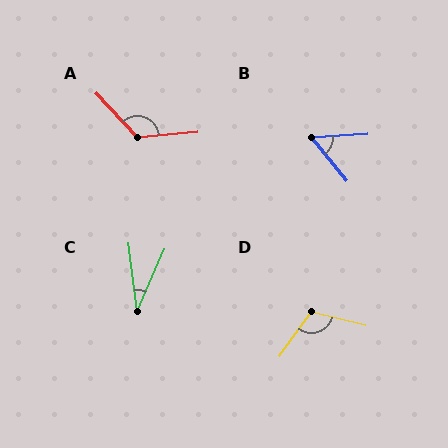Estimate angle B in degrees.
Approximately 54 degrees.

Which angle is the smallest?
C, at approximately 31 degrees.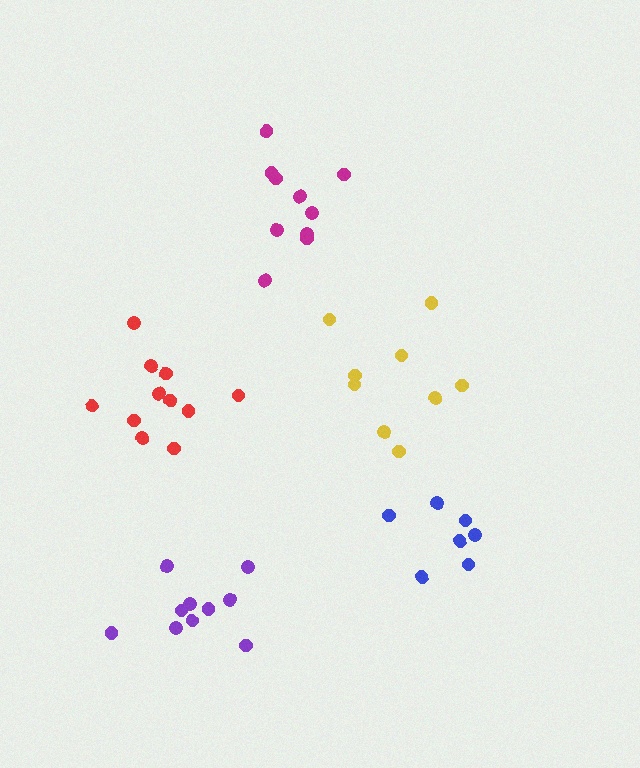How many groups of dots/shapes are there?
There are 5 groups.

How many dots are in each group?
Group 1: 9 dots, Group 2: 10 dots, Group 3: 10 dots, Group 4: 7 dots, Group 5: 11 dots (47 total).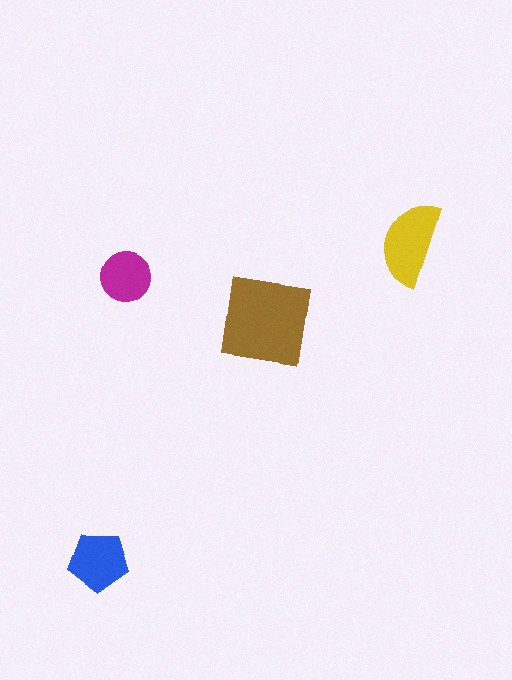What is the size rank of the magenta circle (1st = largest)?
4th.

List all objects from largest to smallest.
The brown square, the yellow semicircle, the blue pentagon, the magenta circle.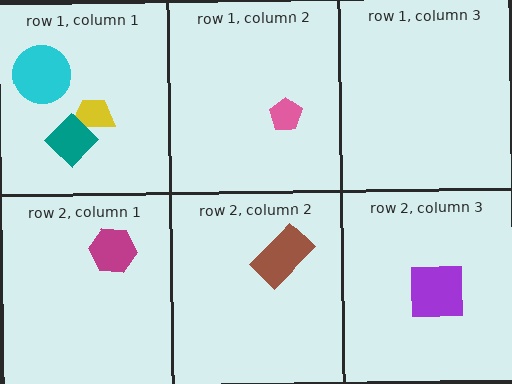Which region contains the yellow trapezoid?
The row 1, column 1 region.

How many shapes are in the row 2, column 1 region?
1.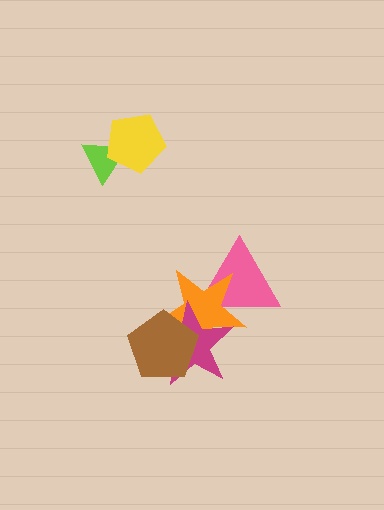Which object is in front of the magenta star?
The brown pentagon is in front of the magenta star.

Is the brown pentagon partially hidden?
No, no other shape covers it.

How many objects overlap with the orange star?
3 objects overlap with the orange star.